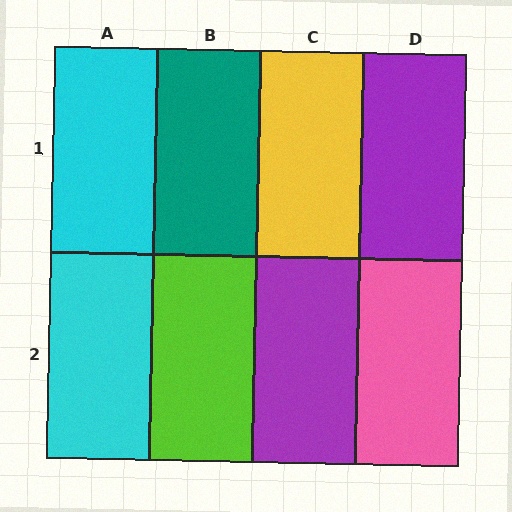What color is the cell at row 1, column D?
Purple.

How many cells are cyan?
2 cells are cyan.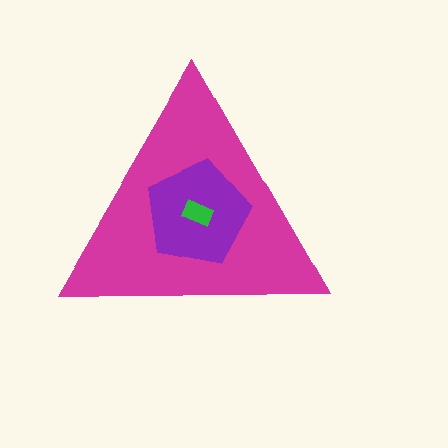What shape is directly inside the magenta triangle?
The purple pentagon.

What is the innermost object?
The green rectangle.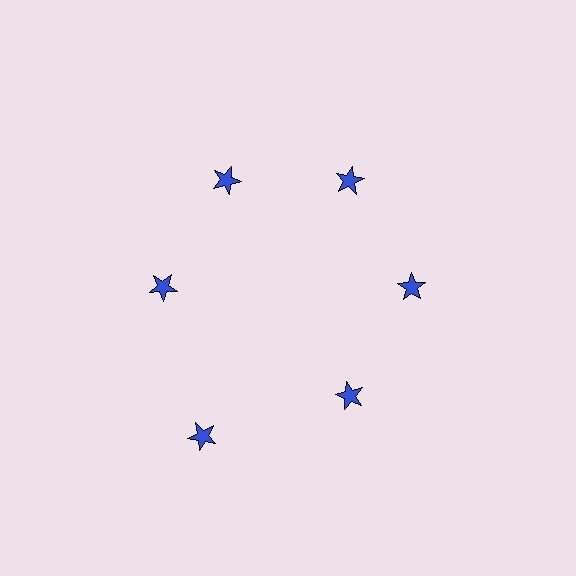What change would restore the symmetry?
The symmetry would be restored by moving it inward, back onto the ring so that all 6 stars sit at equal angles and equal distance from the center.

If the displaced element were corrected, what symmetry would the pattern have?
It would have 6-fold rotational symmetry — the pattern would map onto itself every 60 degrees.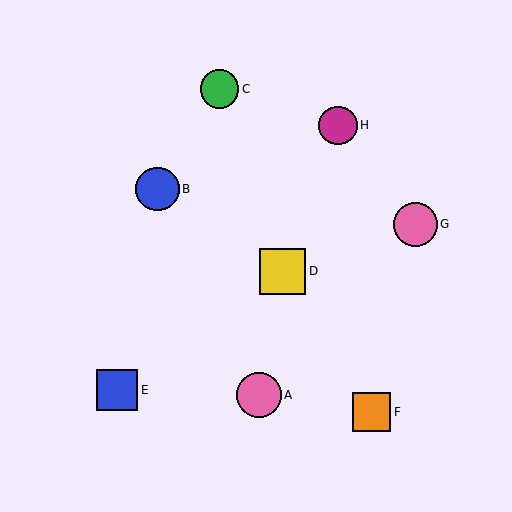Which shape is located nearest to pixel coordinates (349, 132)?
The magenta circle (labeled H) at (338, 125) is nearest to that location.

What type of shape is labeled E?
Shape E is a blue square.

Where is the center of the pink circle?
The center of the pink circle is at (259, 395).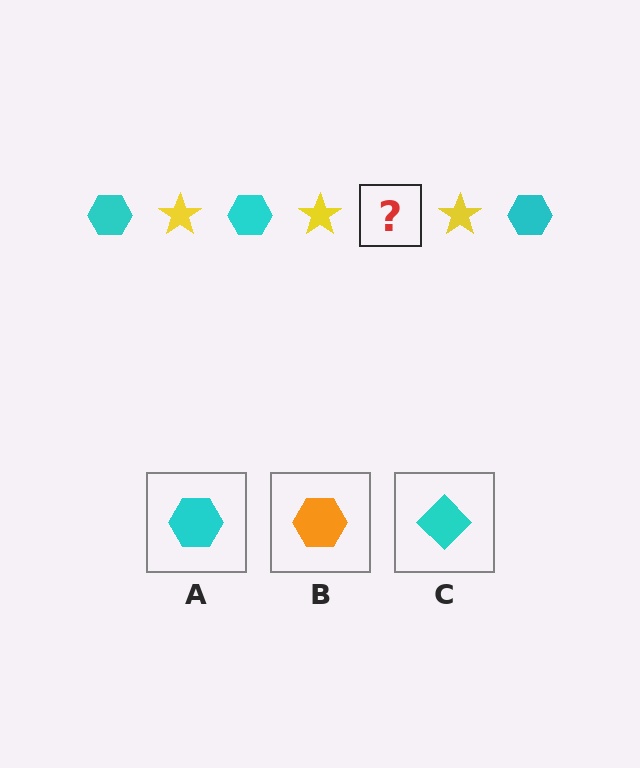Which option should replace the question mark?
Option A.